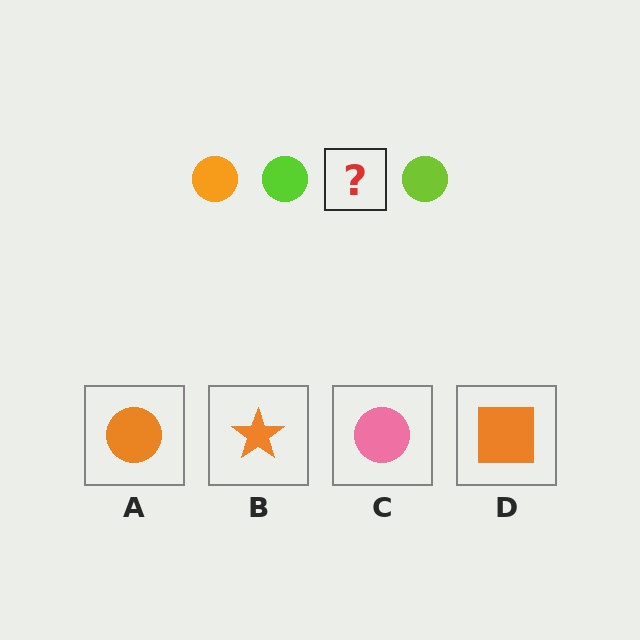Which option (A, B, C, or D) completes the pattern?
A.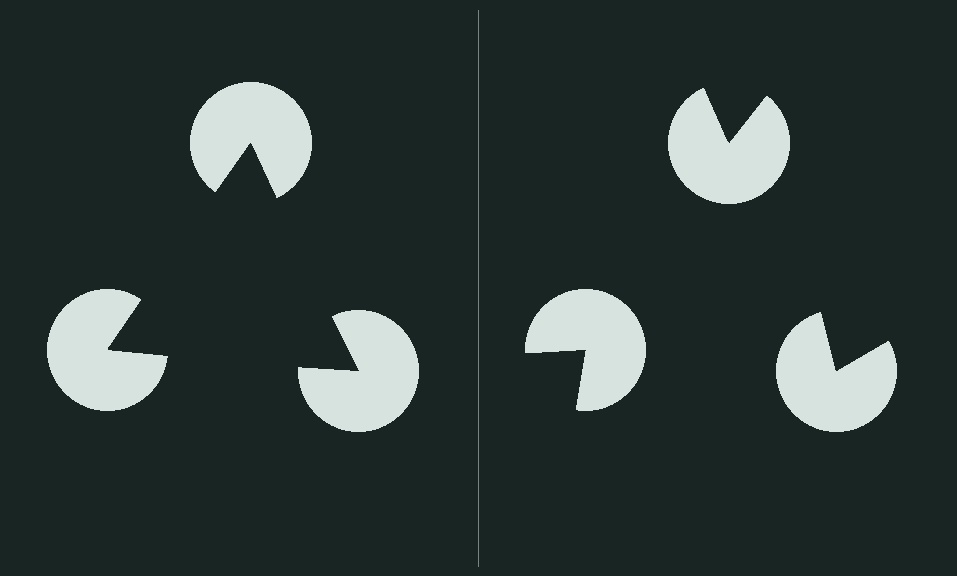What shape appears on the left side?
An illusory triangle.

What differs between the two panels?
The pac-man discs are positioned identically on both sides; only the wedge orientations differ. On the left they align to a triangle; on the right they are misaligned.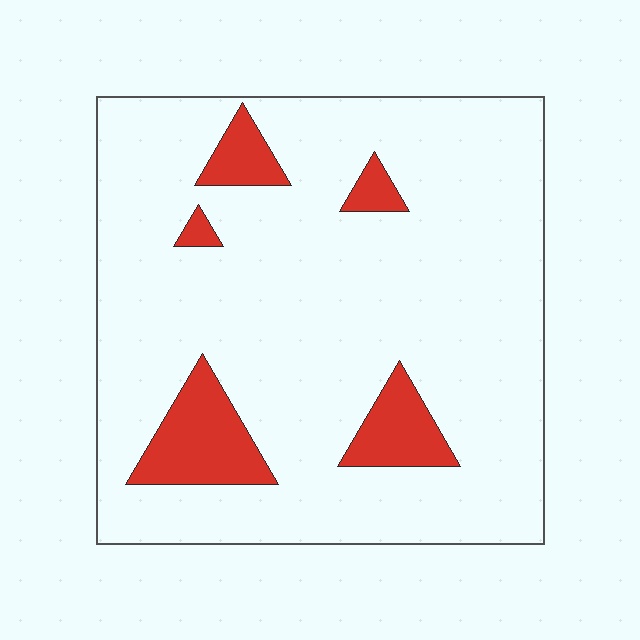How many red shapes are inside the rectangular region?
5.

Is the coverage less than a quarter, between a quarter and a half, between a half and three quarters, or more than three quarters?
Less than a quarter.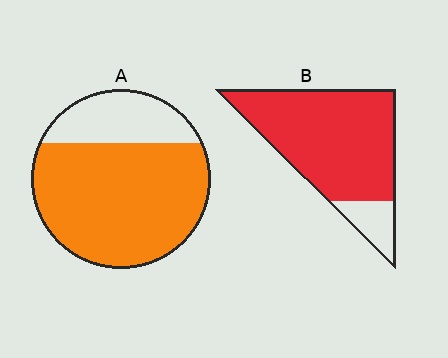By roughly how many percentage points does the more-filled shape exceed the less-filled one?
By roughly 10 percentage points (B over A).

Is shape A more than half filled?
Yes.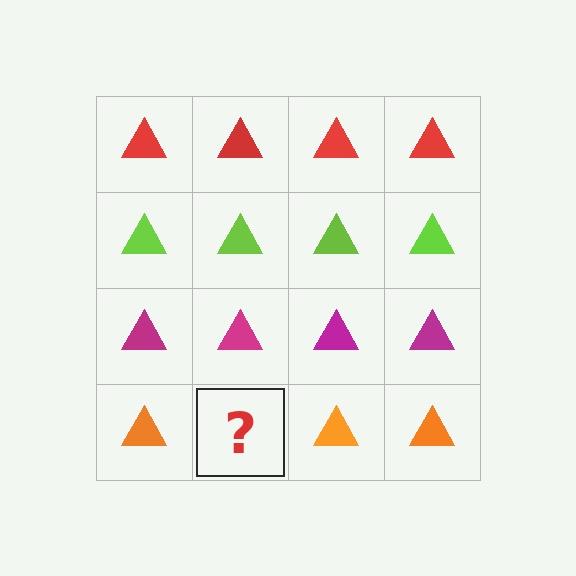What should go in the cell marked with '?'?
The missing cell should contain an orange triangle.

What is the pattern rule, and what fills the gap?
The rule is that each row has a consistent color. The gap should be filled with an orange triangle.